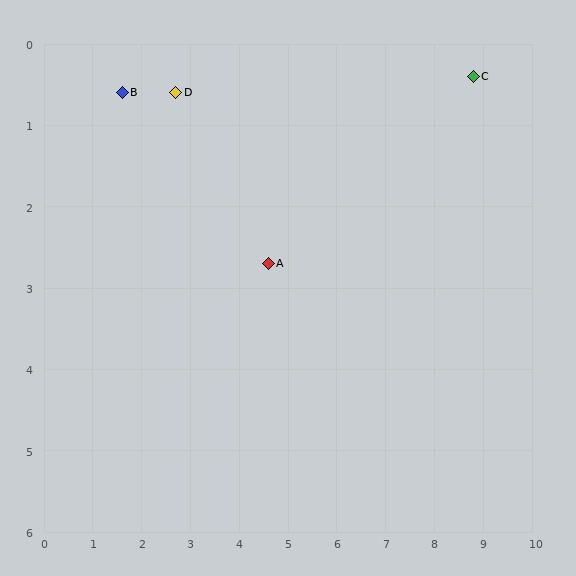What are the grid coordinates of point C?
Point C is at approximately (8.8, 0.4).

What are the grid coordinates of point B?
Point B is at approximately (1.6, 0.6).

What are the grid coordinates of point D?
Point D is at approximately (2.7, 0.6).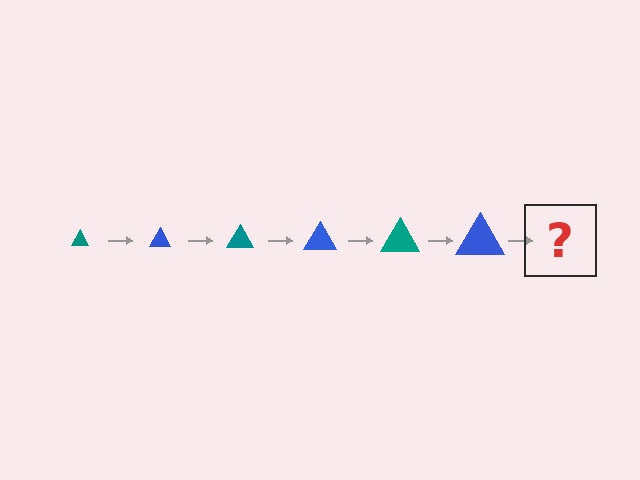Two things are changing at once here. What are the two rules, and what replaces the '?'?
The two rules are that the triangle grows larger each step and the color cycles through teal and blue. The '?' should be a teal triangle, larger than the previous one.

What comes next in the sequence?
The next element should be a teal triangle, larger than the previous one.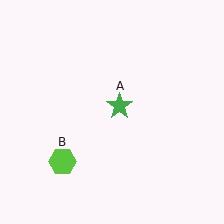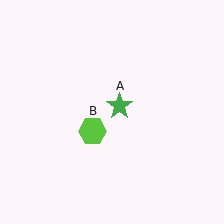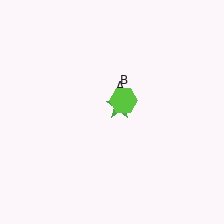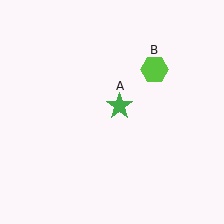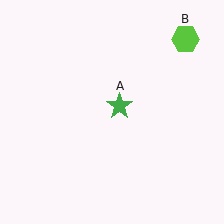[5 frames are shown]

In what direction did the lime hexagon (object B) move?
The lime hexagon (object B) moved up and to the right.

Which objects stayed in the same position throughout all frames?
Green star (object A) remained stationary.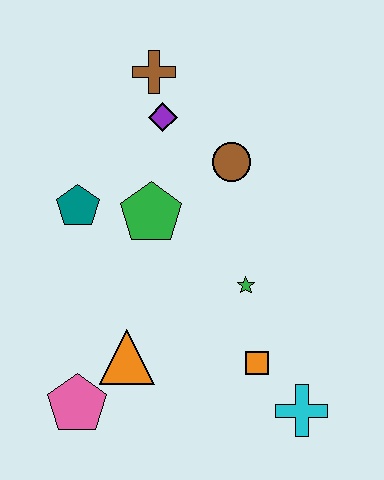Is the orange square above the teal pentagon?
No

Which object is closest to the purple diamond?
The brown cross is closest to the purple diamond.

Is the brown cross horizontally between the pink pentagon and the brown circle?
Yes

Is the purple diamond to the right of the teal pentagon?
Yes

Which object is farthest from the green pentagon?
The cyan cross is farthest from the green pentagon.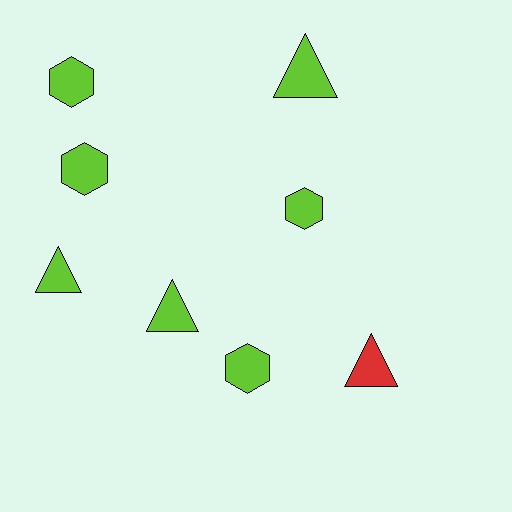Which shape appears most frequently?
Triangle, with 4 objects.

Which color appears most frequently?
Lime, with 7 objects.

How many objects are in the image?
There are 8 objects.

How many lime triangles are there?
There are 3 lime triangles.